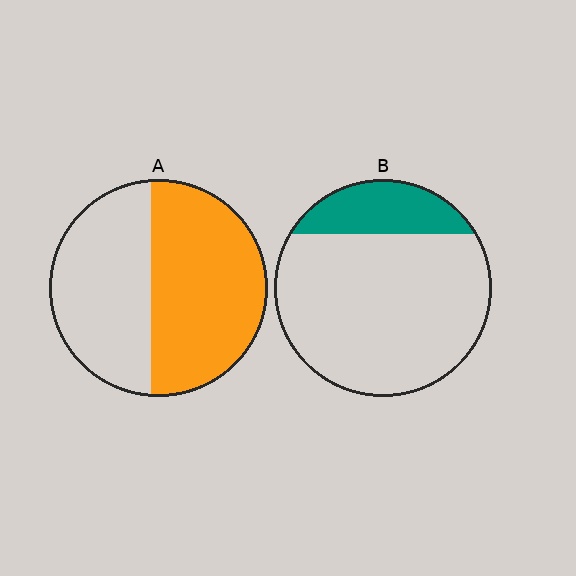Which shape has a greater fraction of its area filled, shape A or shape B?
Shape A.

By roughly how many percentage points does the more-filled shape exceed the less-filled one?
By roughly 35 percentage points (A over B).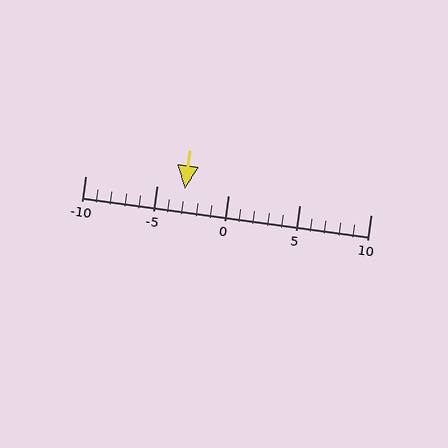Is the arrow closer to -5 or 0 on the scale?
The arrow is closer to -5.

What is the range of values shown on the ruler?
The ruler shows values from -10 to 10.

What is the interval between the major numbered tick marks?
The major tick marks are spaced 5 units apart.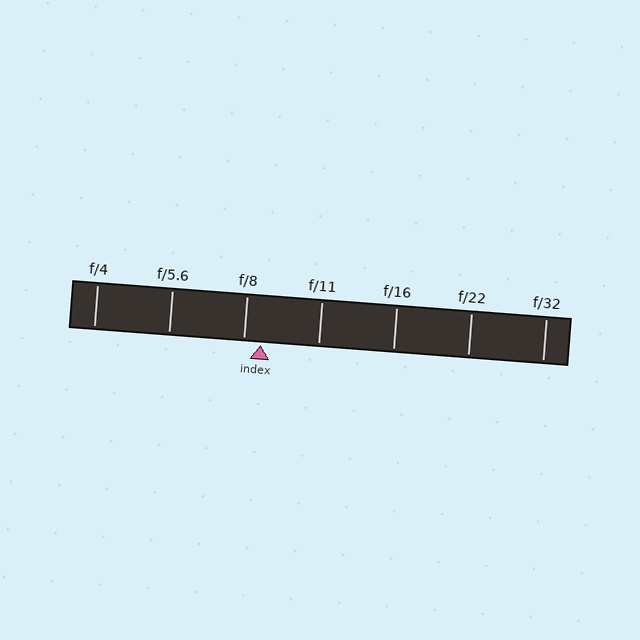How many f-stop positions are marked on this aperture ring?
There are 7 f-stop positions marked.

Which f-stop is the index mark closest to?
The index mark is closest to f/8.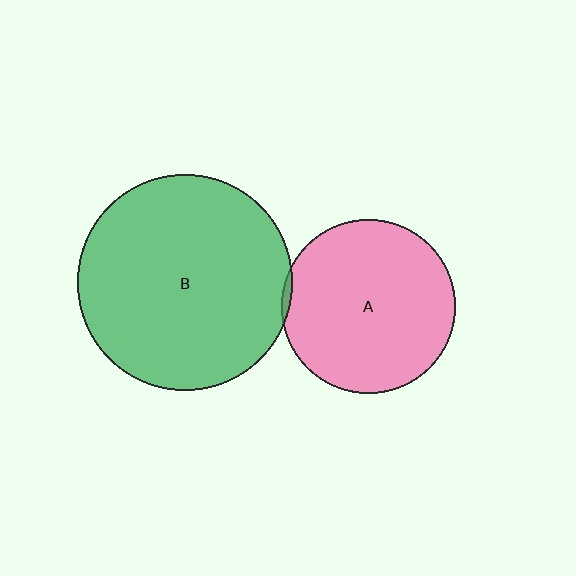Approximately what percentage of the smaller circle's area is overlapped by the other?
Approximately 5%.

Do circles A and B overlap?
Yes.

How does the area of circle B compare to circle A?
Approximately 1.5 times.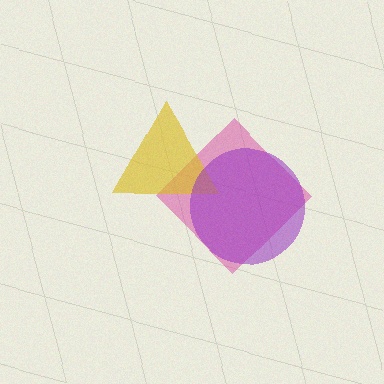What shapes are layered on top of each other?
The layered shapes are: a magenta diamond, a yellow triangle, a purple circle.